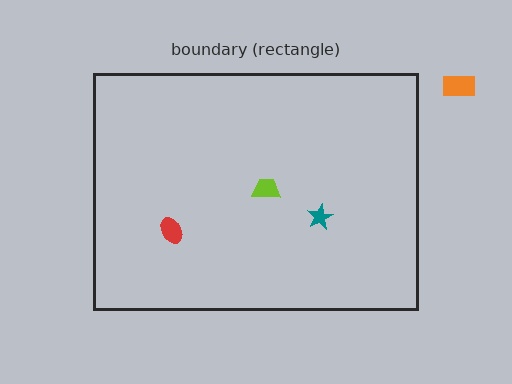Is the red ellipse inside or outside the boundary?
Inside.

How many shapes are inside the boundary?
3 inside, 1 outside.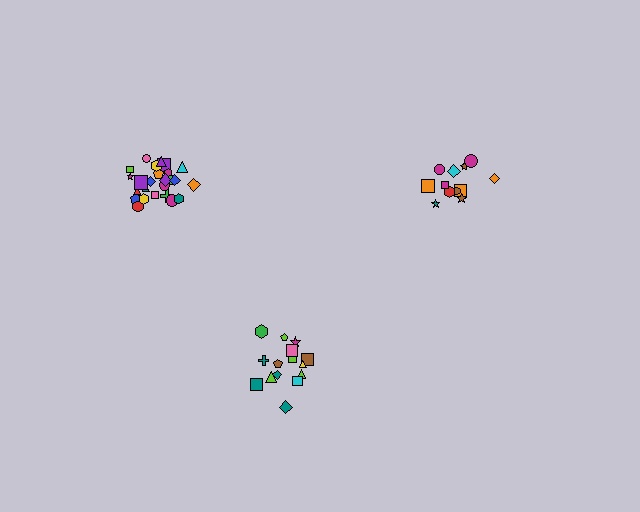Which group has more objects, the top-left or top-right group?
The top-left group.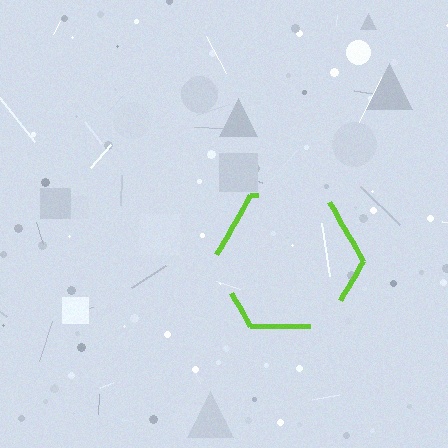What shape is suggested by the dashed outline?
The dashed outline suggests a hexagon.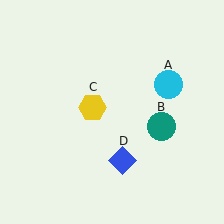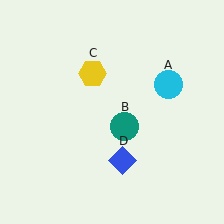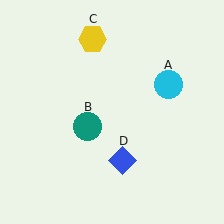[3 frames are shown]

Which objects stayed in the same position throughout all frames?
Cyan circle (object A) and blue diamond (object D) remained stationary.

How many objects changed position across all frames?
2 objects changed position: teal circle (object B), yellow hexagon (object C).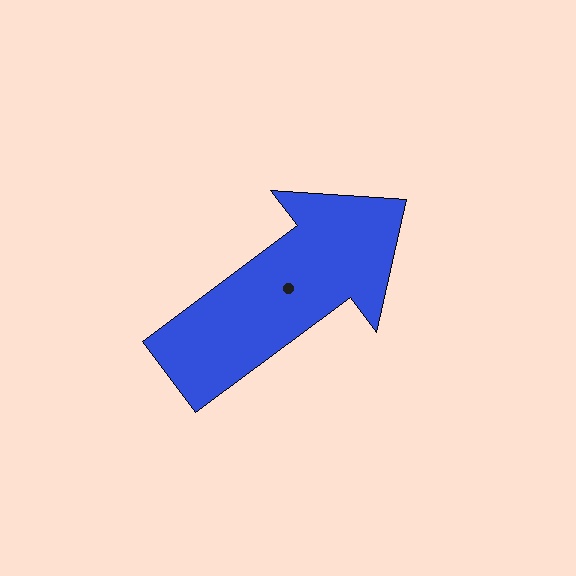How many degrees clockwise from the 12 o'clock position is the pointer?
Approximately 53 degrees.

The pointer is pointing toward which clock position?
Roughly 2 o'clock.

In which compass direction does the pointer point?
Northeast.